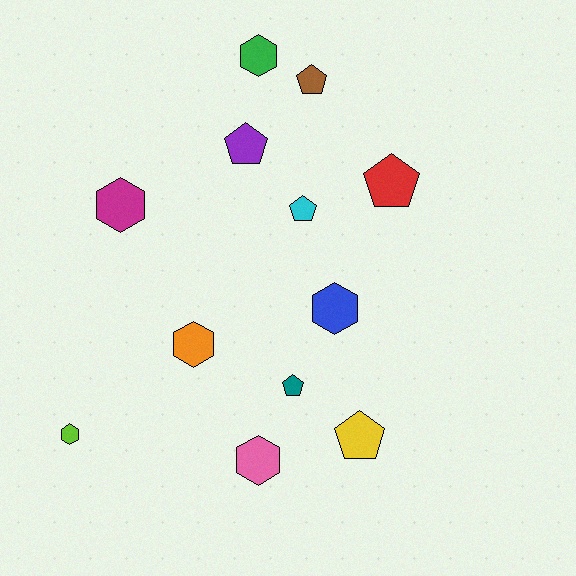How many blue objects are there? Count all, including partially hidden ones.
There is 1 blue object.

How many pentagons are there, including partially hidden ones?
There are 6 pentagons.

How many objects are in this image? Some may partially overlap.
There are 12 objects.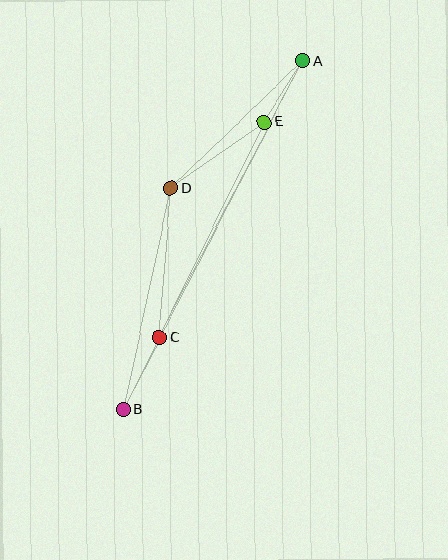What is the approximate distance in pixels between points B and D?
The distance between B and D is approximately 226 pixels.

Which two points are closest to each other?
Points A and E are closest to each other.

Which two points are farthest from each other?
Points A and B are farthest from each other.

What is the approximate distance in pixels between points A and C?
The distance between A and C is approximately 311 pixels.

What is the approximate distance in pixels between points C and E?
The distance between C and E is approximately 240 pixels.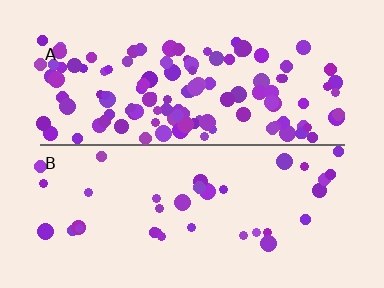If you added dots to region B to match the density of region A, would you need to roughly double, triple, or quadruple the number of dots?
Approximately triple.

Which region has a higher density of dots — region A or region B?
A (the top).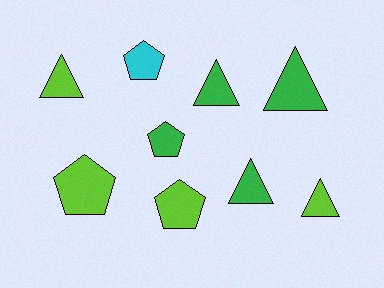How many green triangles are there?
There are 3 green triangles.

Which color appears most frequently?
Lime, with 4 objects.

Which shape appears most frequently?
Triangle, with 5 objects.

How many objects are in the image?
There are 9 objects.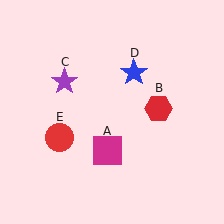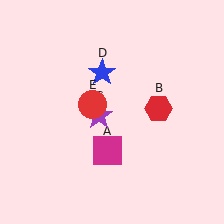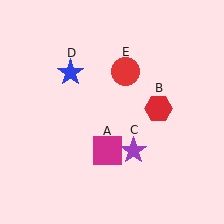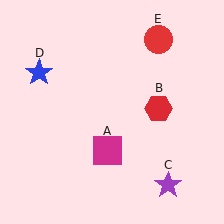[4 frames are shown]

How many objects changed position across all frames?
3 objects changed position: purple star (object C), blue star (object D), red circle (object E).